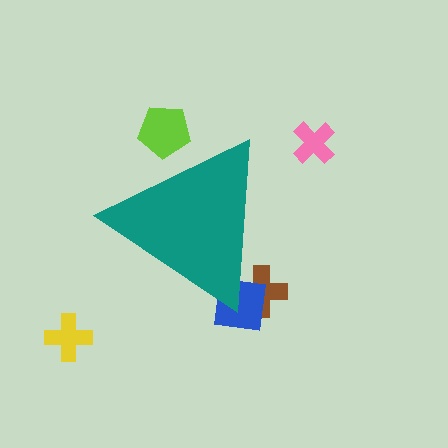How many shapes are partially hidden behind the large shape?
3 shapes are partially hidden.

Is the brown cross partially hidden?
Yes, the brown cross is partially hidden behind the teal triangle.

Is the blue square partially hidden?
Yes, the blue square is partially hidden behind the teal triangle.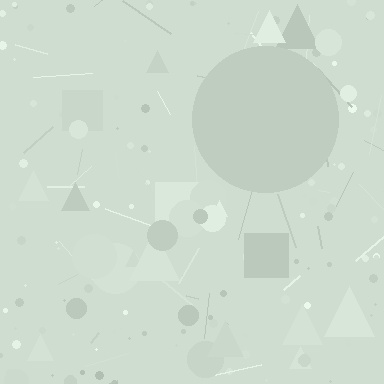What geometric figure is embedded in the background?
A circle is embedded in the background.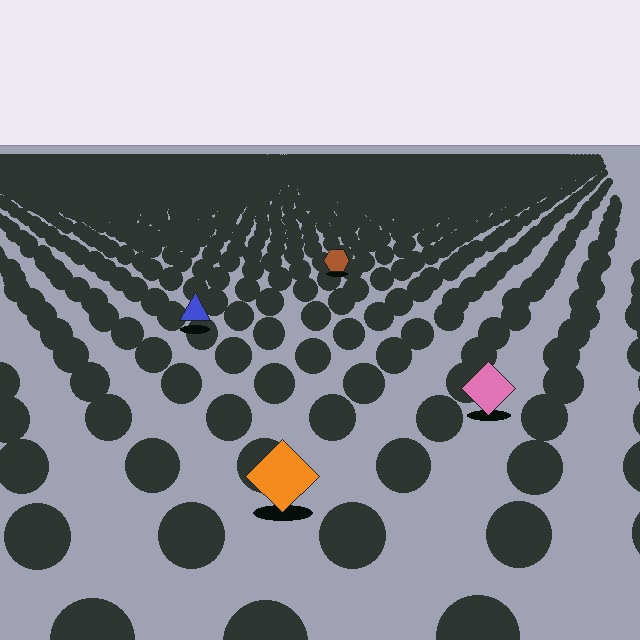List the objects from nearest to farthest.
From nearest to farthest: the orange diamond, the pink diamond, the blue triangle, the brown hexagon.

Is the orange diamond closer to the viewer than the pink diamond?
Yes. The orange diamond is closer — you can tell from the texture gradient: the ground texture is coarser near it.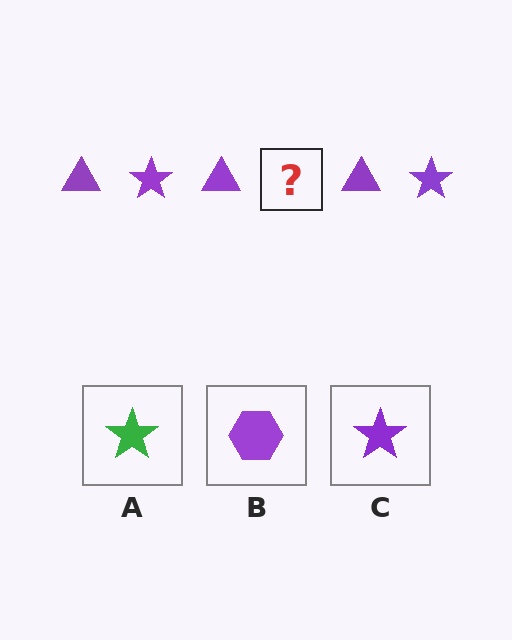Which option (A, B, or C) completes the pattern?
C.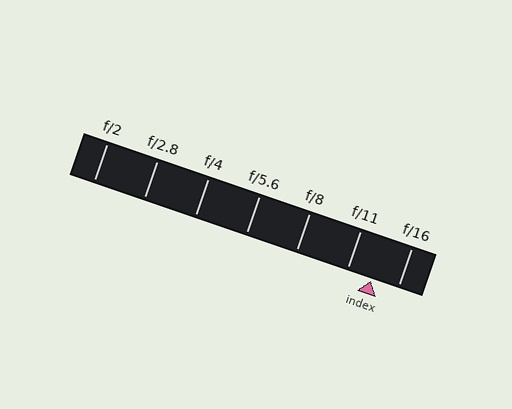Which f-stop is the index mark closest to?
The index mark is closest to f/11.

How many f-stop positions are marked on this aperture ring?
There are 7 f-stop positions marked.